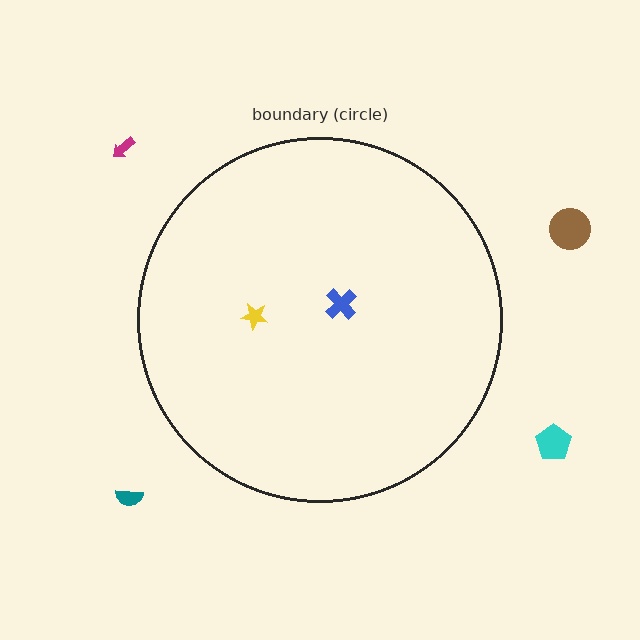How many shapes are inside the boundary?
2 inside, 4 outside.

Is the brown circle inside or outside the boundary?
Outside.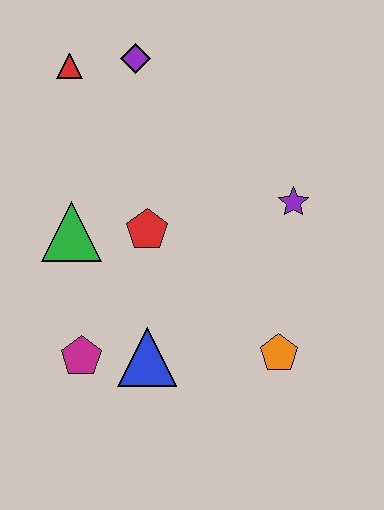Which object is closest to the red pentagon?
The green triangle is closest to the red pentagon.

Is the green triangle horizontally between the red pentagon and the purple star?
No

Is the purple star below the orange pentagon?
No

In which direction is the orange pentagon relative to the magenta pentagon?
The orange pentagon is to the right of the magenta pentagon.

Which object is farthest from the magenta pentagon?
The purple diamond is farthest from the magenta pentagon.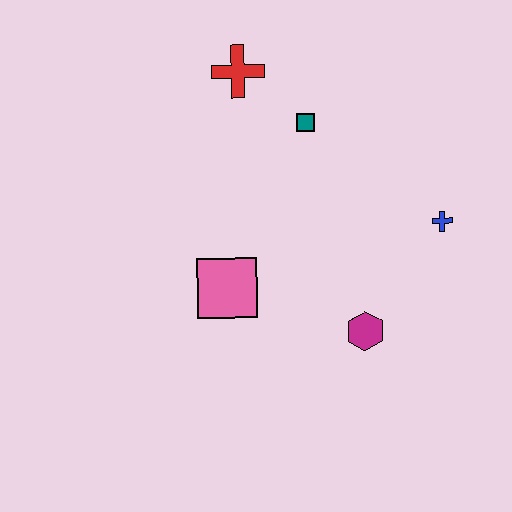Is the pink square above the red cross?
No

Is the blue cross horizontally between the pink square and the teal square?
No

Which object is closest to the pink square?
The magenta hexagon is closest to the pink square.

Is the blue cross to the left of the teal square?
No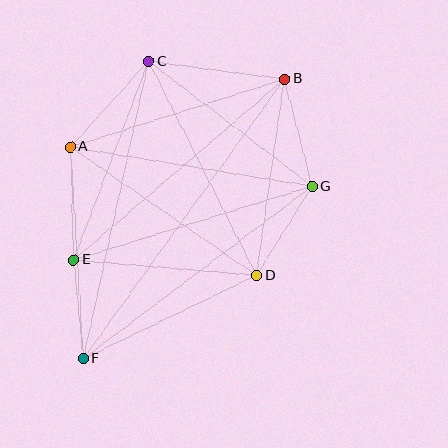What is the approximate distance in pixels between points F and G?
The distance between F and G is approximately 286 pixels.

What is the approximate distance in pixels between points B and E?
The distance between B and E is approximately 278 pixels.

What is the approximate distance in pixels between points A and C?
The distance between A and C is approximately 116 pixels.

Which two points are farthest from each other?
Points B and F are farthest from each other.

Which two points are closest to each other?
Points E and F are closest to each other.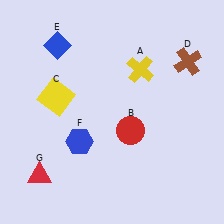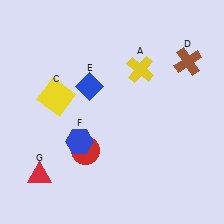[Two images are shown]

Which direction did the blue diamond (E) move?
The blue diamond (E) moved down.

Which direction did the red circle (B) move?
The red circle (B) moved left.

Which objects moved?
The objects that moved are: the red circle (B), the blue diamond (E).